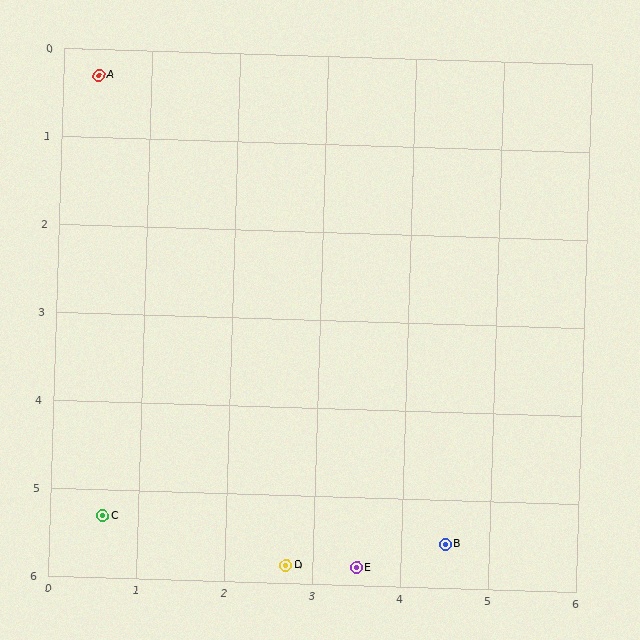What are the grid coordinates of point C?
Point C is at approximately (0.6, 5.3).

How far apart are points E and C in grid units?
Points E and C are about 2.9 grid units apart.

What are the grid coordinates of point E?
Point E is at approximately (3.5, 5.8).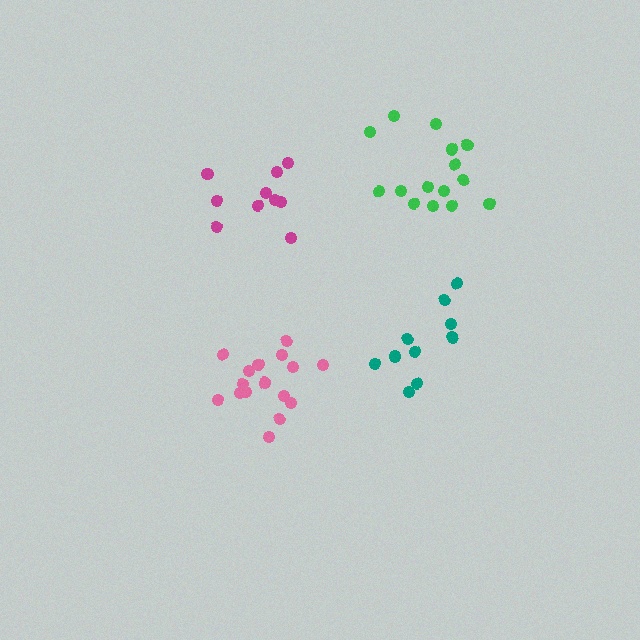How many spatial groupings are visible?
There are 4 spatial groupings.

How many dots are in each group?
Group 1: 10 dots, Group 2: 16 dots, Group 3: 15 dots, Group 4: 10 dots (51 total).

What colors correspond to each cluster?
The clusters are colored: teal, pink, green, magenta.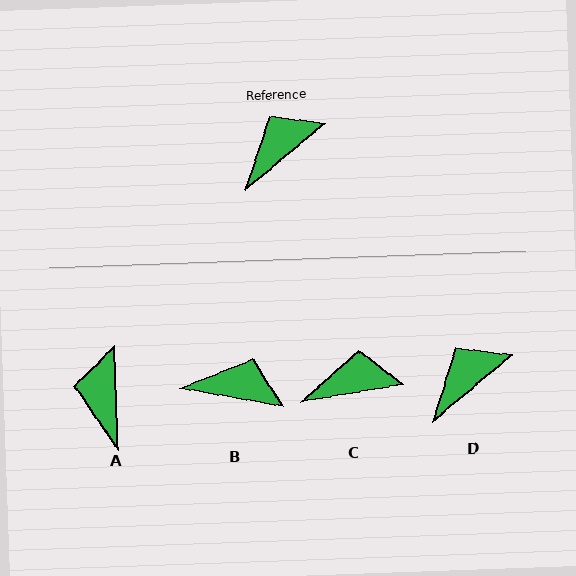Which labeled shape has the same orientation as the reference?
D.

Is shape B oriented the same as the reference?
No, it is off by about 50 degrees.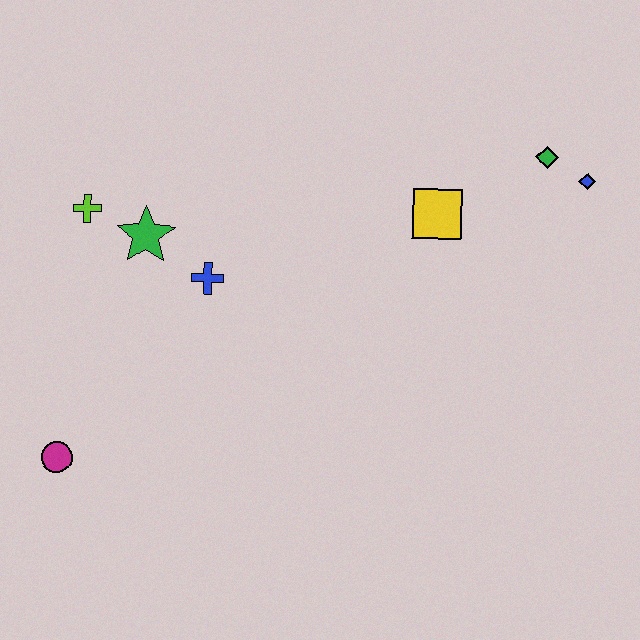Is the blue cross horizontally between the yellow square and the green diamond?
No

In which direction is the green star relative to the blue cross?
The green star is to the left of the blue cross.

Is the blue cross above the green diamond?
No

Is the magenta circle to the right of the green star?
No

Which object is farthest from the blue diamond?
The magenta circle is farthest from the blue diamond.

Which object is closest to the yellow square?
The green diamond is closest to the yellow square.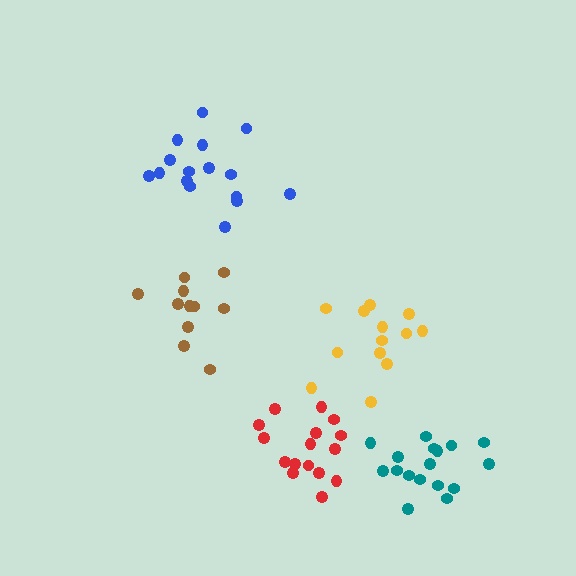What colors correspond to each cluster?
The clusters are colored: brown, blue, yellow, teal, red.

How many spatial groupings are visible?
There are 5 spatial groupings.